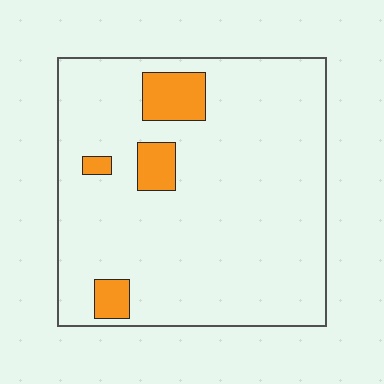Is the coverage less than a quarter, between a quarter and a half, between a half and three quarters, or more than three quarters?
Less than a quarter.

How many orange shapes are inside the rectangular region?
4.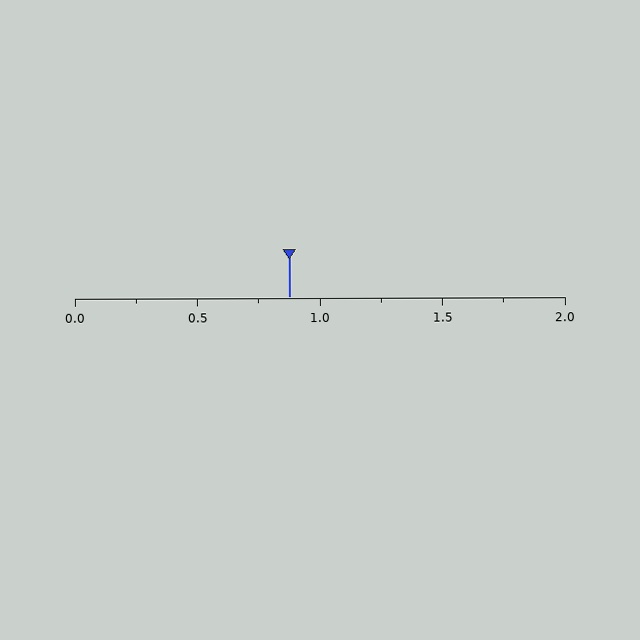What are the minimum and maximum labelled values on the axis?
The axis runs from 0.0 to 2.0.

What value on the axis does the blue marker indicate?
The marker indicates approximately 0.88.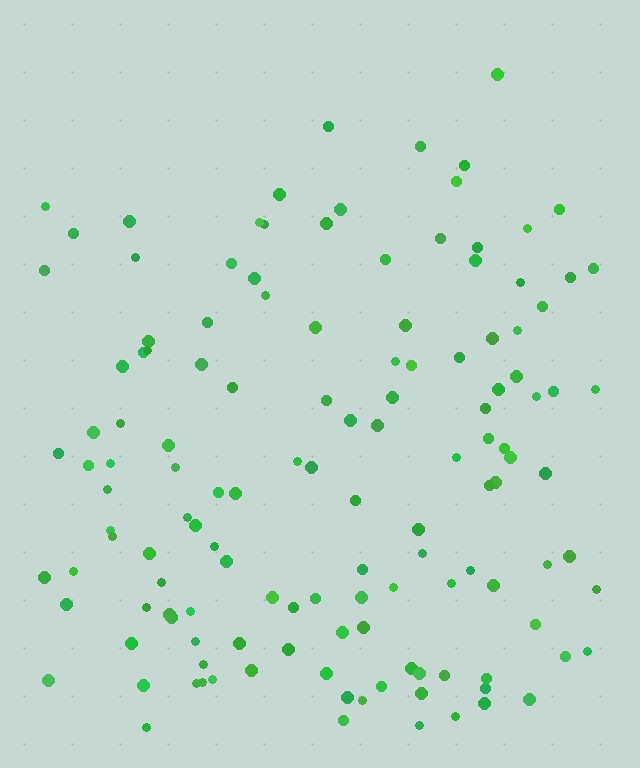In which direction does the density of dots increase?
From top to bottom, with the bottom side densest.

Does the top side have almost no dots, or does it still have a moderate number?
Still a moderate number, just noticeably fewer than the bottom.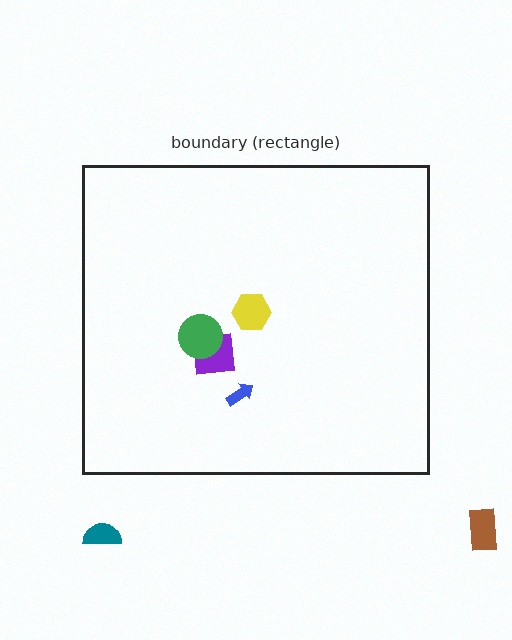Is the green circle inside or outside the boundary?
Inside.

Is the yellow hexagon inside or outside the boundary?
Inside.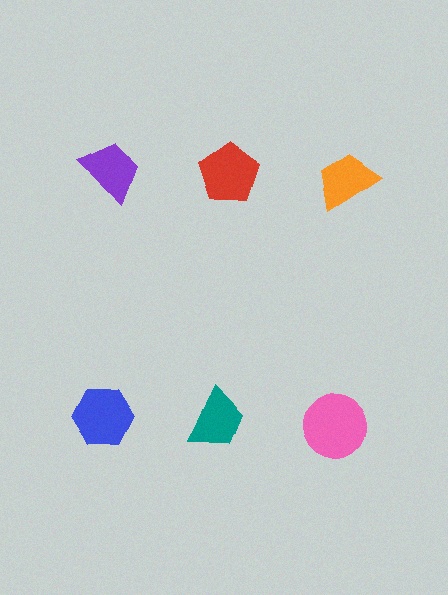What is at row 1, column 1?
A purple trapezoid.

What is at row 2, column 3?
A pink circle.